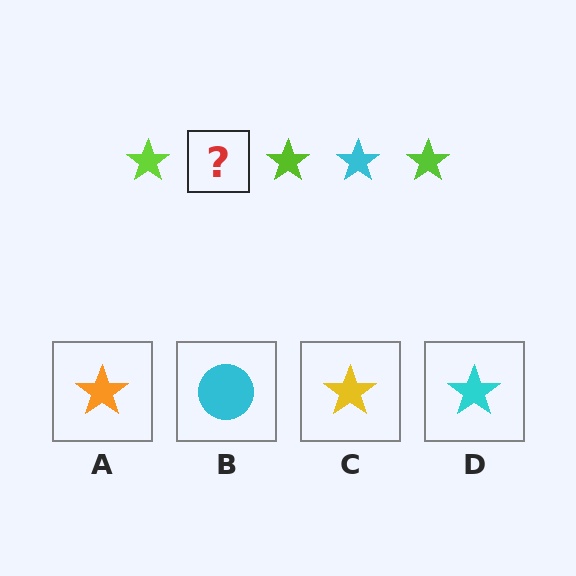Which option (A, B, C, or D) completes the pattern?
D.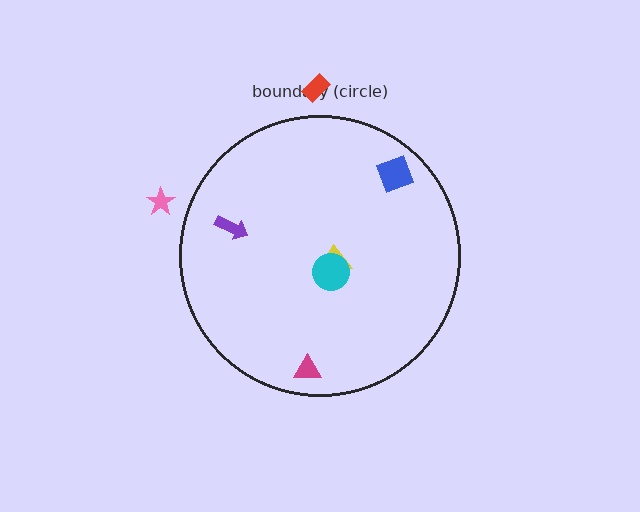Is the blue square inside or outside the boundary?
Inside.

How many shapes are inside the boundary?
5 inside, 2 outside.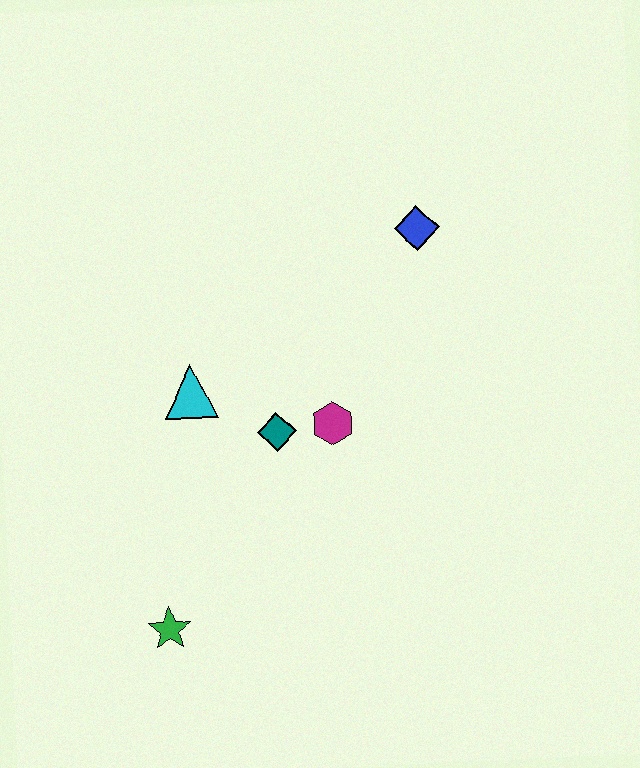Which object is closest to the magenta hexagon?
The teal diamond is closest to the magenta hexagon.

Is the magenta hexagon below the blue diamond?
Yes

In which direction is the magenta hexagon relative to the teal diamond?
The magenta hexagon is to the right of the teal diamond.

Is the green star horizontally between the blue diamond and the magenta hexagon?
No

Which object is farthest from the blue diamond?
The green star is farthest from the blue diamond.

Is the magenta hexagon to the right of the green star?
Yes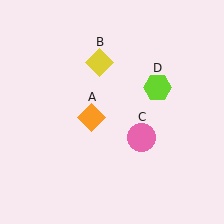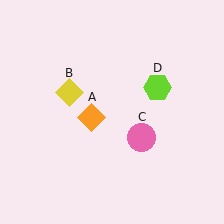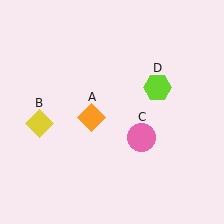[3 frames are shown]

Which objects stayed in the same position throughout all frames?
Orange diamond (object A) and pink circle (object C) and lime hexagon (object D) remained stationary.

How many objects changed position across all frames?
1 object changed position: yellow diamond (object B).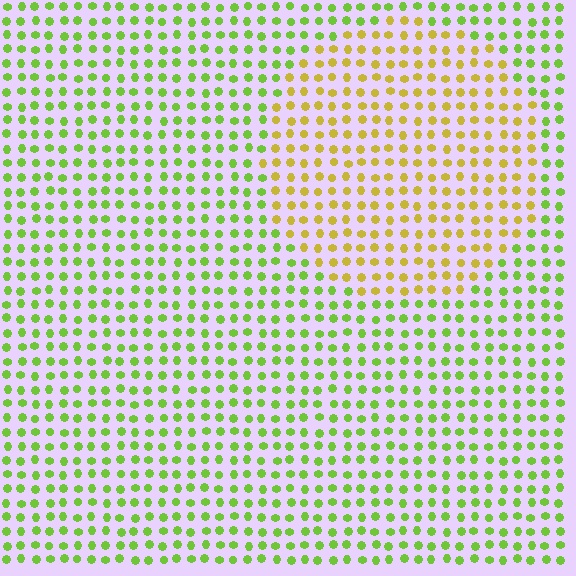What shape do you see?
I see a circle.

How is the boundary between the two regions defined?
The boundary is defined purely by a slight shift in hue (about 44 degrees). Spacing, size, and orientation are identical on both sides.